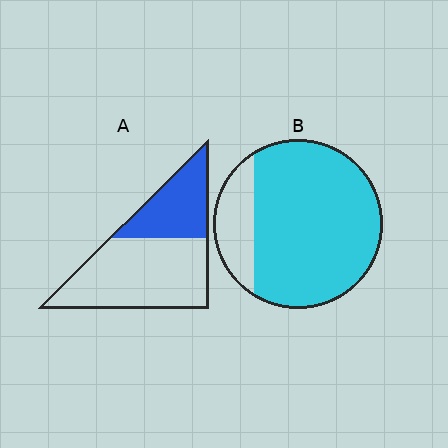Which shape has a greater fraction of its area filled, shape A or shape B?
Shape B.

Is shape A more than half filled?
No.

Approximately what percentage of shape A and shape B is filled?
A is approximately 35% and B is approximately 80%.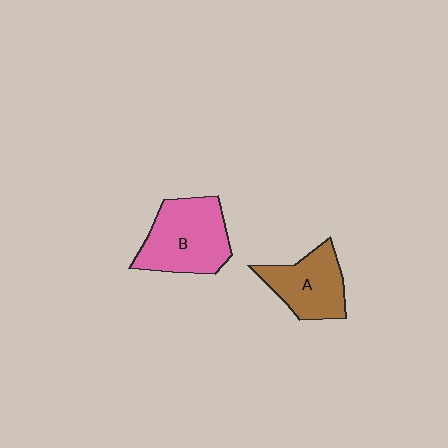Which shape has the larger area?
Shape B (pink).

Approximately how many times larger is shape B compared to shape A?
Approximately 1.3 times.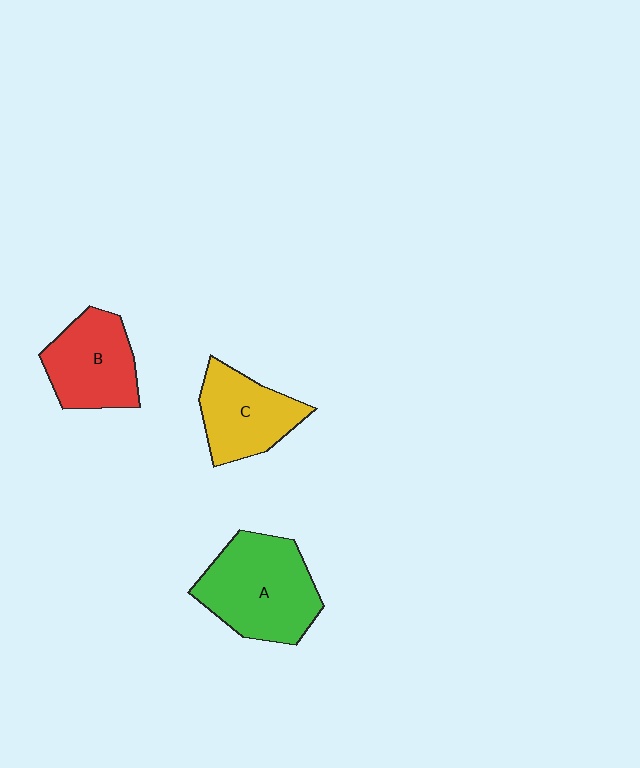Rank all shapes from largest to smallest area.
From largest to smallest: A (green), B (red), C (yellow).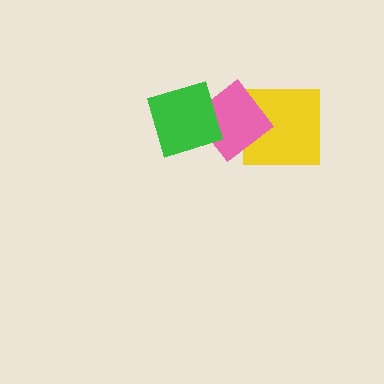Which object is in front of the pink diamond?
The green diamond is in front of the pink diamond.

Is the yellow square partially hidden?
Yes, it is partially covered by another shape.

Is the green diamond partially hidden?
No, no other shape covers it.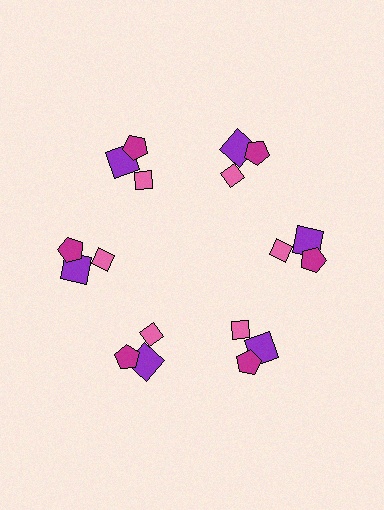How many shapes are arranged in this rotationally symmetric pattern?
There are 18 shapes, arranged in 6 groups of 3.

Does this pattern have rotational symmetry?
Yes, this pattern has 6-fold rotational symmetry. It looks the same after rotating 60 degrees around the center.